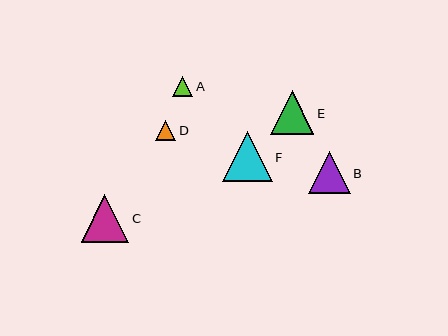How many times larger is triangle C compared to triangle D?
Triangle C is approximately 2.4 times the size of triangle D.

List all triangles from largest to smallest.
From largest to smallest: F, C, E, B, A, D.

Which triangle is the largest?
Triangle F is the largest with a size of approximately 50 pixels.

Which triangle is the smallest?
Triangle D is the smallest with a size of approximately 20 pixels.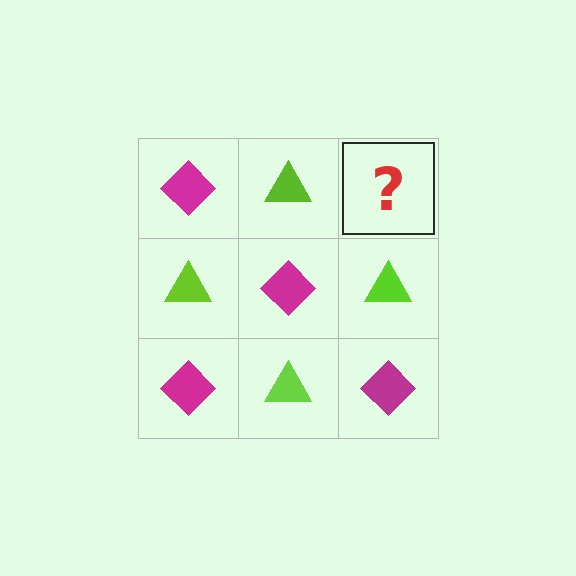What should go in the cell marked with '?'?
The missing cell should contain a magenta diamond.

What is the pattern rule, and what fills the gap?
The rule is that it alternates magenta diamond and lime triangle in a checkerboard pattern. The gap should be filled with a magenta diamond.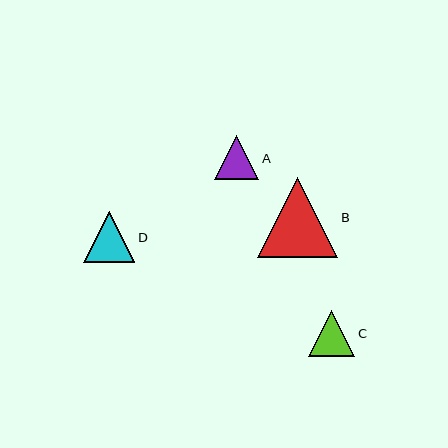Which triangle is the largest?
Triangle B is the largest with a size of approximately 80 pixels.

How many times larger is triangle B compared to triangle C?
Triangle B is approximately 1.7 times the size of triangle C.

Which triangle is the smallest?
Triangle A is the smallest with a size of approximately 44 pixels.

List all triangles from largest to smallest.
From largest to smallest: B, D, C, A.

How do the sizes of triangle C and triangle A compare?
Triangle C and triangle A are approximately the same size.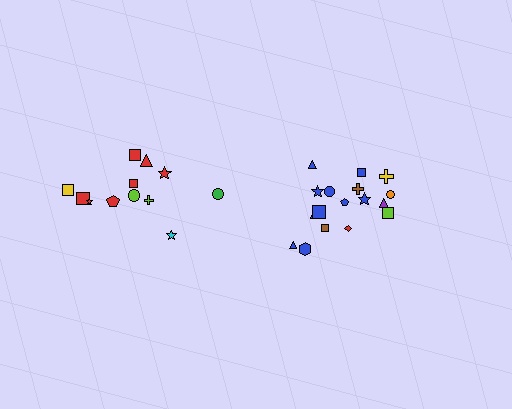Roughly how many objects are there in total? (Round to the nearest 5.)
Roughly 30 objects in total.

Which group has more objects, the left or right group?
The right group.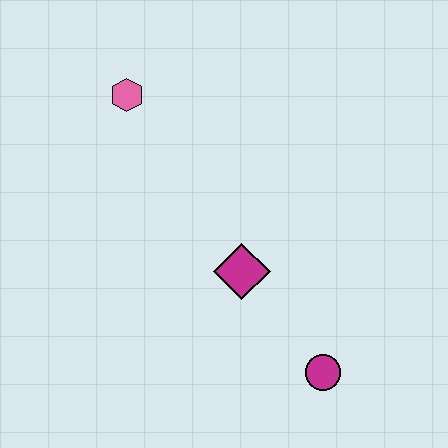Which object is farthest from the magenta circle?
The pink hexagon is farthest from the magenta circle.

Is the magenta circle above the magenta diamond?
No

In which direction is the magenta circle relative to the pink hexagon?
The magenta circle is below the pink hexagon.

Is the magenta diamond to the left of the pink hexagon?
No